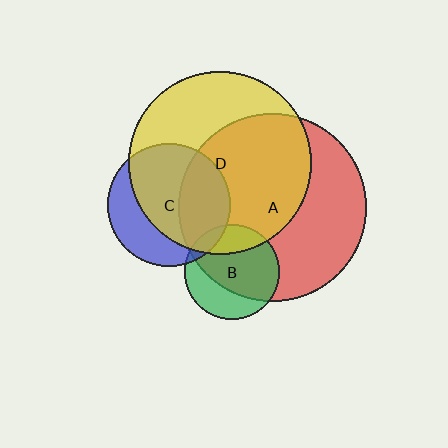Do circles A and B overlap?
Yes.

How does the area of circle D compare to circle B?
Approximately 3.7 times.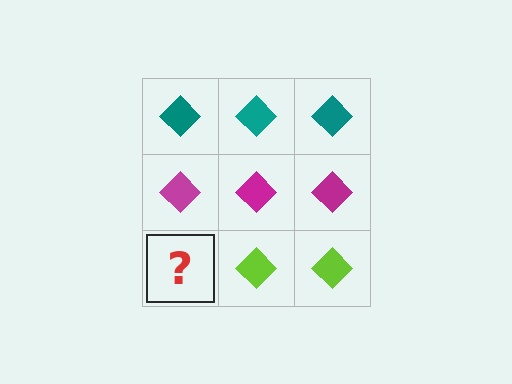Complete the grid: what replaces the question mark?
The question mark should be replaced with a lime diamond.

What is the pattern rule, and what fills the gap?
The rule is that each row has a consistent color. The gap should be filled with a lime diamond.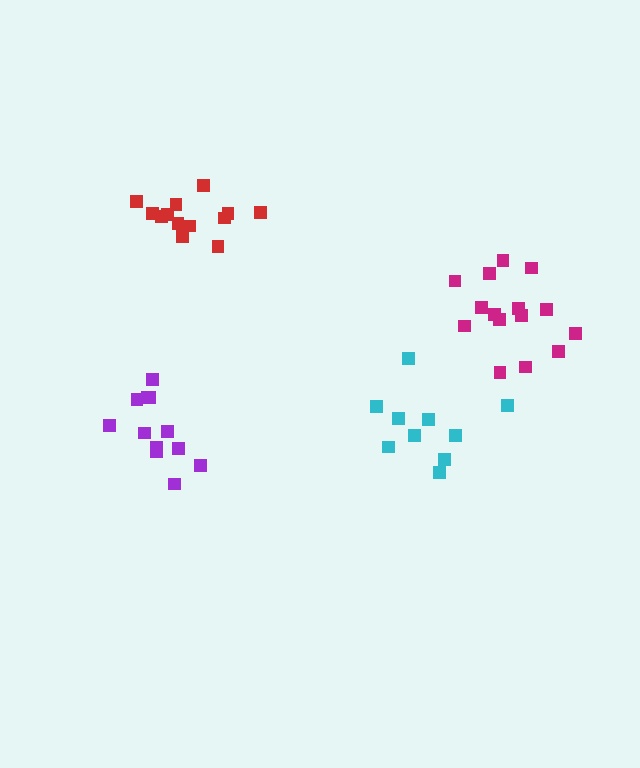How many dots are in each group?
Group 1: 15 dots, Group 2: 13 dots, Group 3: 12 dots, Group 4: 10 dots (50 total).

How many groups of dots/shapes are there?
There are 4 groups.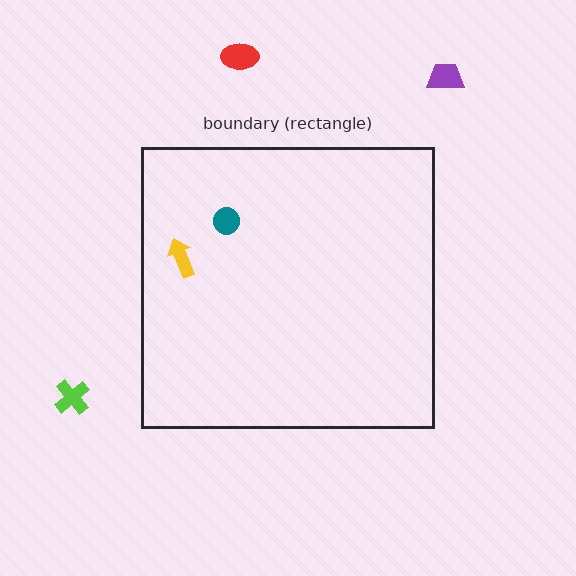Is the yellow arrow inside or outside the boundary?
Inside.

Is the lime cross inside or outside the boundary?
Outside.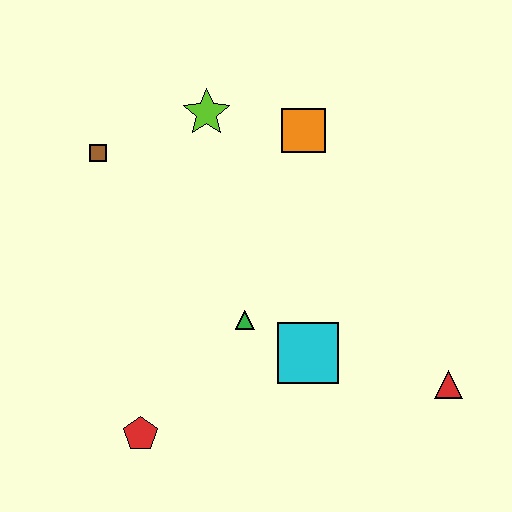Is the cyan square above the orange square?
No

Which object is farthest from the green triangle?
The brown square is farthest from the green triangle.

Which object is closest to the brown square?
The lime star is closest to the brown square.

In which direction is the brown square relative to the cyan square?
The brown square is to the left of the cyan square.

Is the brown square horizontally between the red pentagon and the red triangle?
No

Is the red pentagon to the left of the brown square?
No